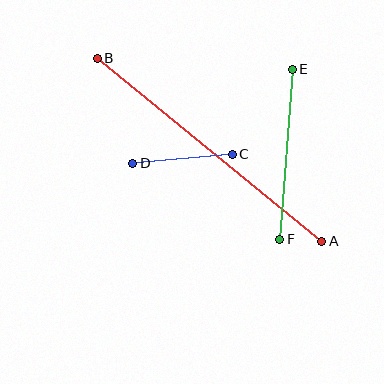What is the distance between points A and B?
The distance is approximately 290 pixels.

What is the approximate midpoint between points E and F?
The midpoint is at approximately (286, 154) pixels.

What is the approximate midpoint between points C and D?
The midpoint is at approximately (182, 159) pixels.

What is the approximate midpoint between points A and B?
The midpoint is at approximately (210, 150) pixels.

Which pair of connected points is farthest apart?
Points A and B are farthest apart.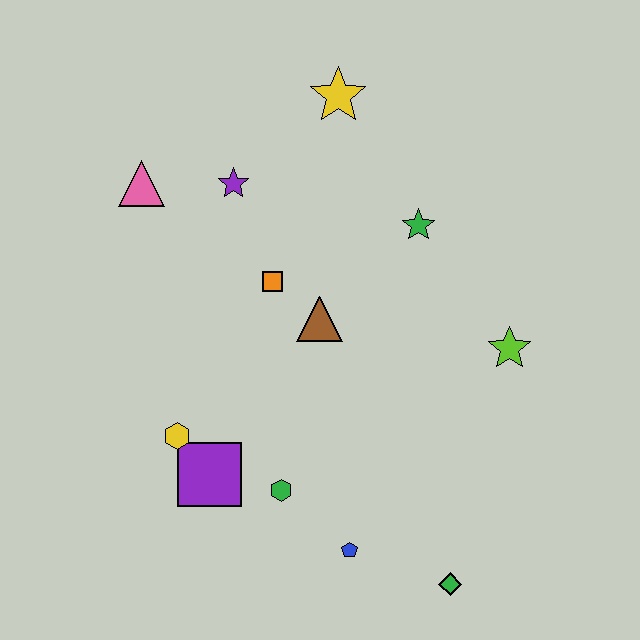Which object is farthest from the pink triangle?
The green diamond is farthest from the pink triangle.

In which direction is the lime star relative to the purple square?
The lime star is to the right of the purple square.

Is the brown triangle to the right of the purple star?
Yes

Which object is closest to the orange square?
The brown triangle is closest to the orange square.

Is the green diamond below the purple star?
Yes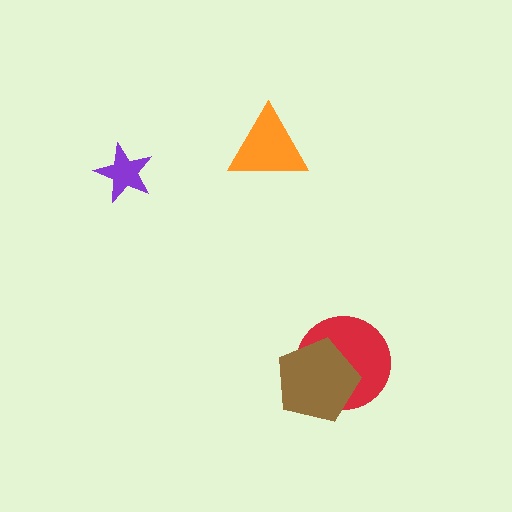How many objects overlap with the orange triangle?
0 objects overlap with the orange triangle.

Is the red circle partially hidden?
Yes, it is partially covered by another shape.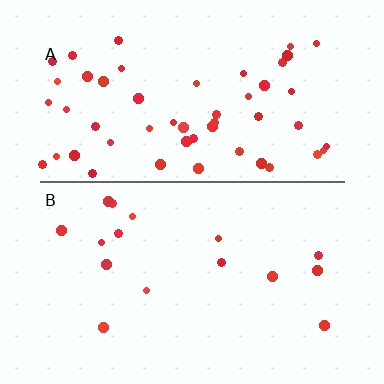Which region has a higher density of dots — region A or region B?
A (the top).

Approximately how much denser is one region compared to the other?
Approximately 3.3× — region A over region B.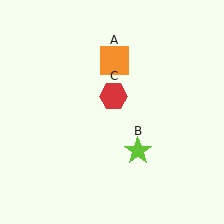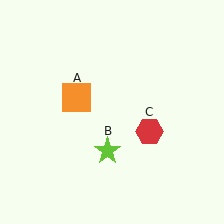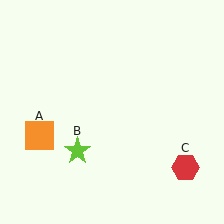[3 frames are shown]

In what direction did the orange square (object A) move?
The orange square (object A) moved down and to the left.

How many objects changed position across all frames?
3 objects changed position: orange square (object A), lime star (object B), red hexagon (object C).